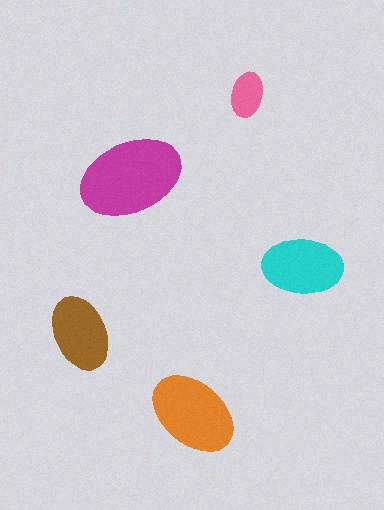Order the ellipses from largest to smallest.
the magenta one, the orange one, the cyan one, the brown one, the pink one.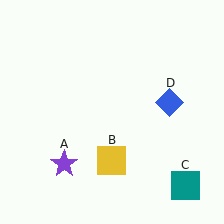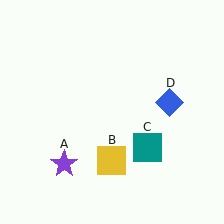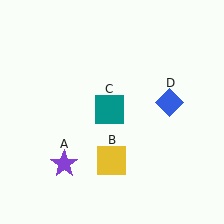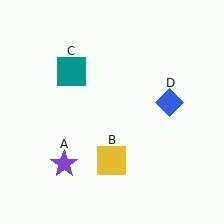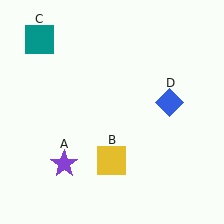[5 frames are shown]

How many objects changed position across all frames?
1 object changed position: teal square (object C).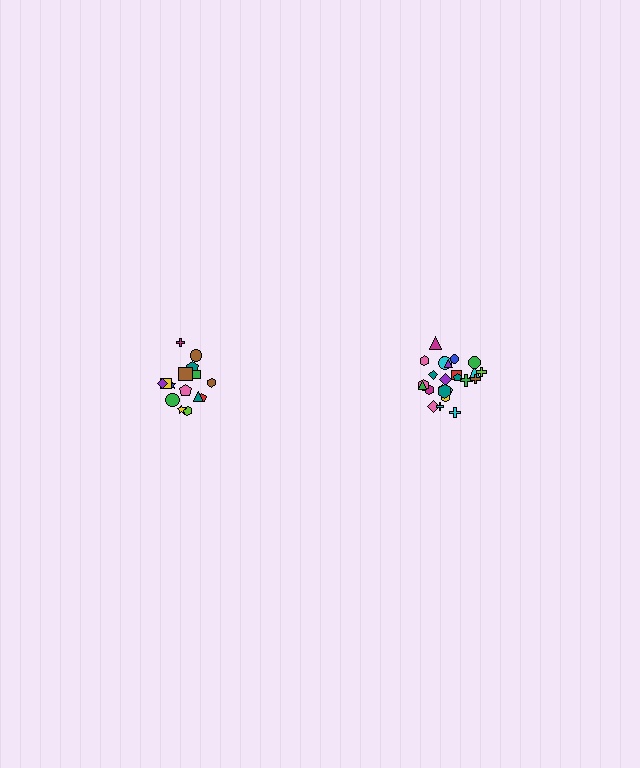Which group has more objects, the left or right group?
The right group.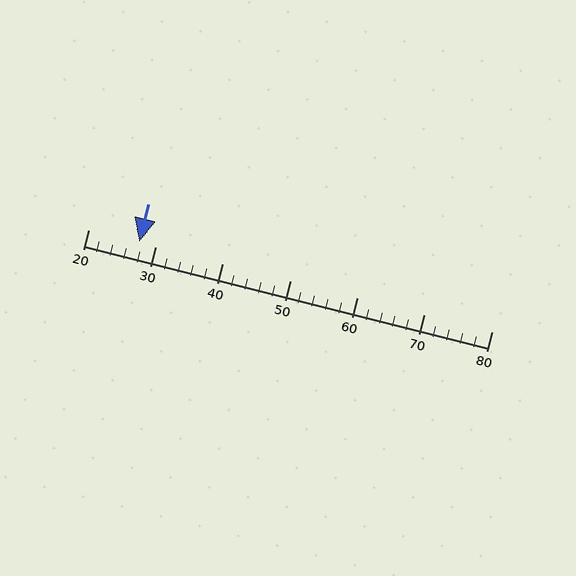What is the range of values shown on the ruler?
The ruler shows values from 20 to 80.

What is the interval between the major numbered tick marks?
The major tick marks are spaced 10 units apart.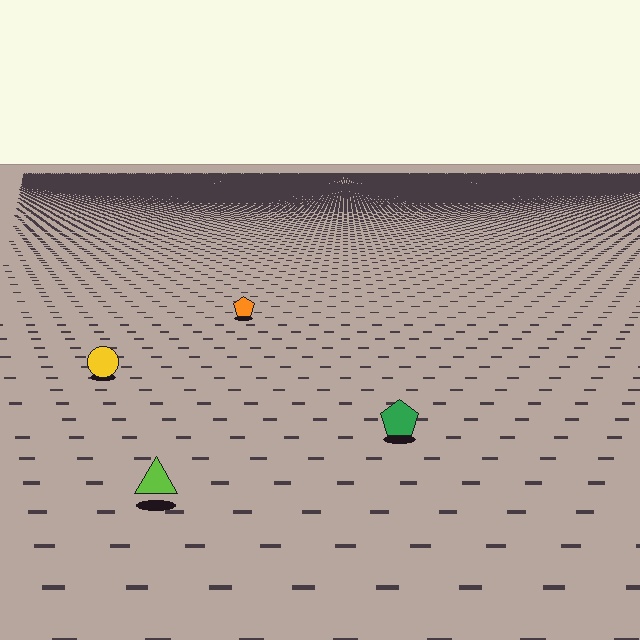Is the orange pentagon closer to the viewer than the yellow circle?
No. The yellow circle is closer — you can tell from the texture gradient: the ground texture is coarser near it.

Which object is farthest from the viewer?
The orange pentagon is farthest from the viewer. It appears smaller and the ground texture around it is denser.